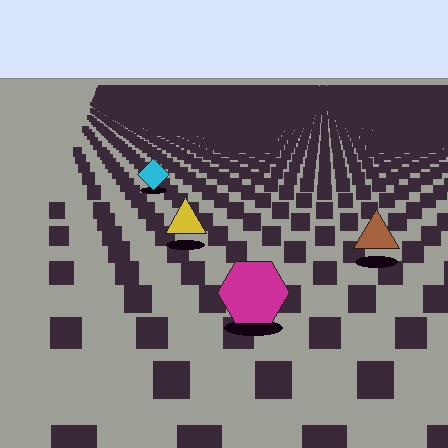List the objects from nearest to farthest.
From nearest to farthest: the magenta hexagon, the brown triangle, the yellow triangle, the cyan diamond.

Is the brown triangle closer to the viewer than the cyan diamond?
Yes. The brown triangle is closer — you can tell from the texture gradient: the ground texture is coarser near it.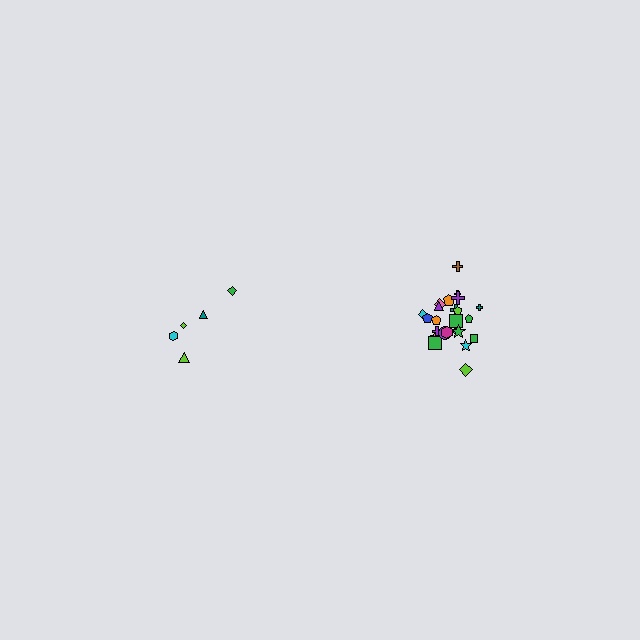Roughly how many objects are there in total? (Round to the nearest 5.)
Roughly 30 objects in total.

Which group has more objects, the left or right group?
The right group.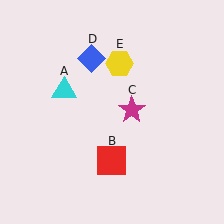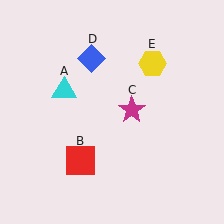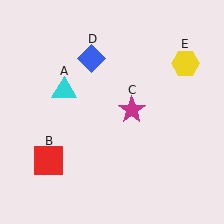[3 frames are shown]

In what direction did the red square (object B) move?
The red square (object B) moved left.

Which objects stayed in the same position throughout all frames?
Cyan triangle (object A) and magenta star (object C) and blue diamond (object D) remained stationary.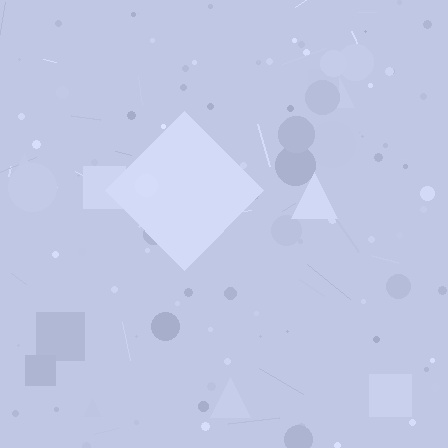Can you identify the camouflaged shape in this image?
The camouflaged shape is a diamond.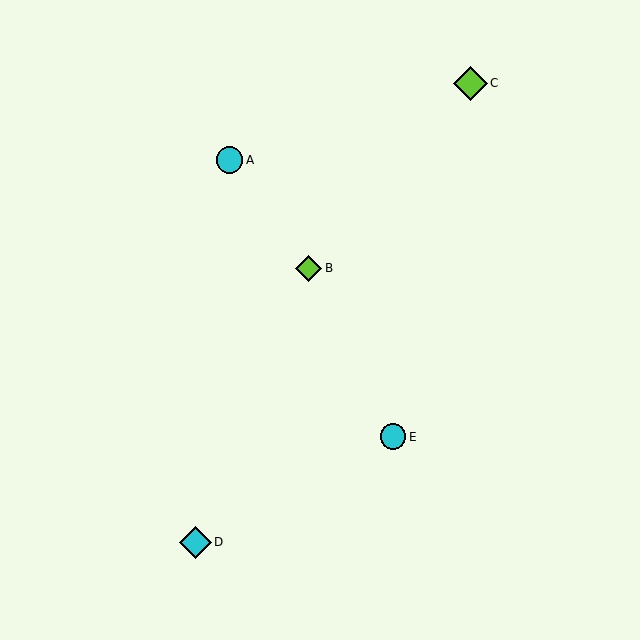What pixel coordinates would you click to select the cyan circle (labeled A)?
Click at (230, 160) to select the cyan circle A.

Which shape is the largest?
The lime diamond (labeled C) is the largest.